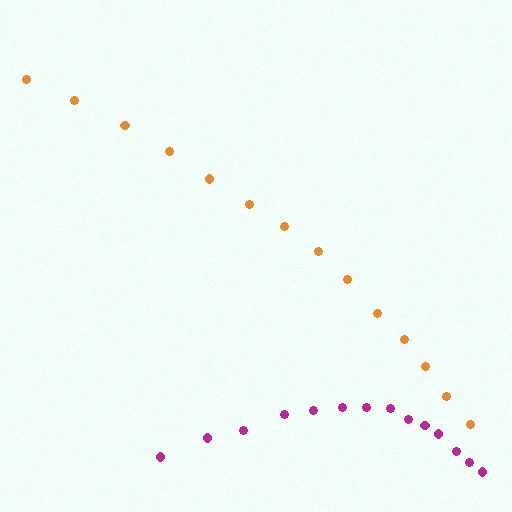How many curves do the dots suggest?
There are 2 distinct paths.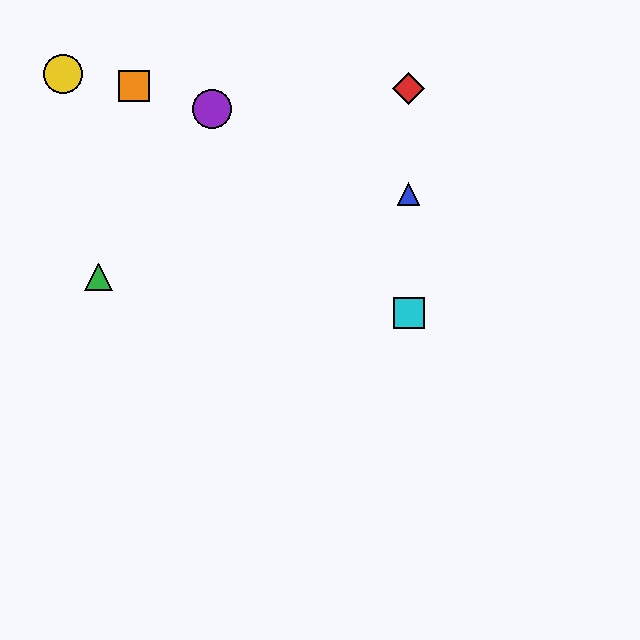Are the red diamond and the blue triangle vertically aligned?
Yes, both are at x≈409.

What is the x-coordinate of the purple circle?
The purple circle is at x≈212.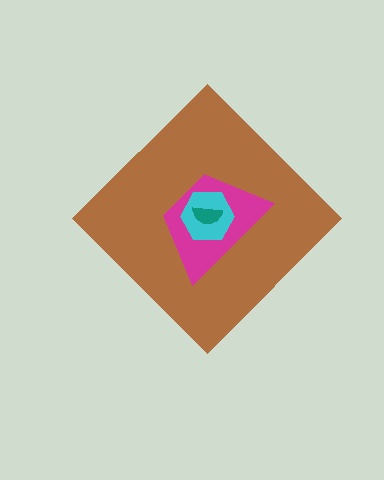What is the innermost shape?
The teal semicircle.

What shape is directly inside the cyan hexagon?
The teal semicircle.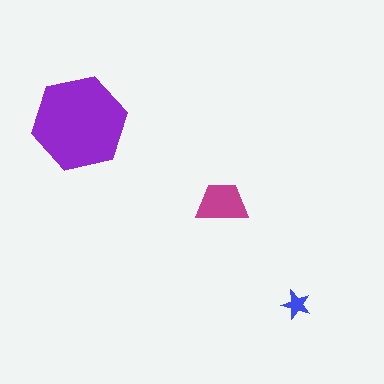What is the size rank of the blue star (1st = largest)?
3rd.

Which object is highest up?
The purple hexagon is topmost.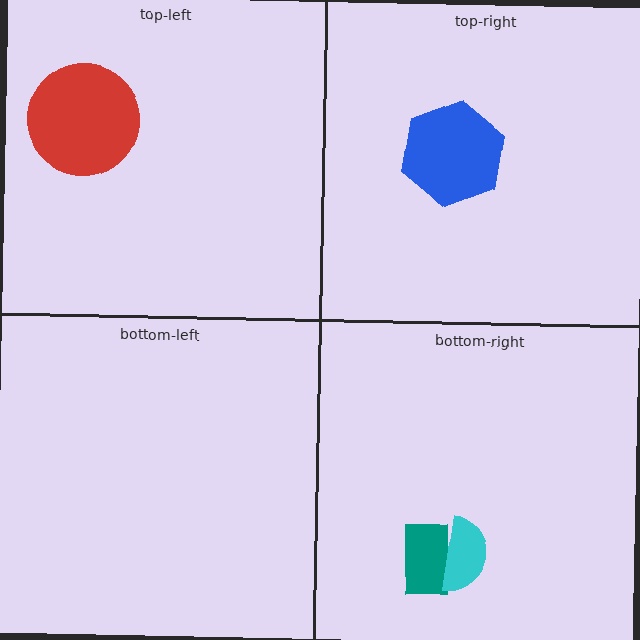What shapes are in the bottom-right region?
The teal rectangle, the cyan semicircle.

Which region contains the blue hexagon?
The top-right region.